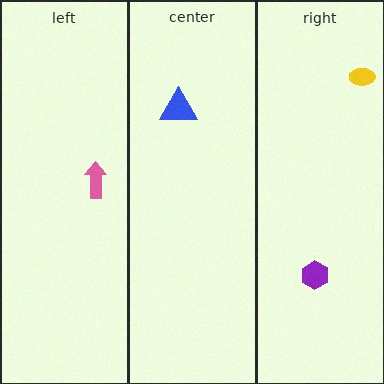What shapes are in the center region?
The blue triangle.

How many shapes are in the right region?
2.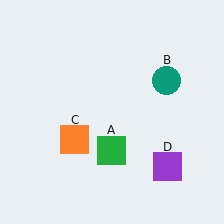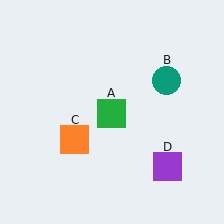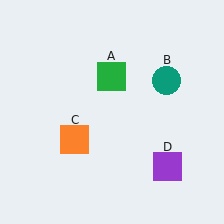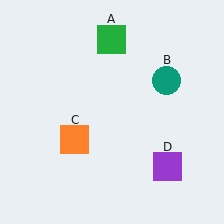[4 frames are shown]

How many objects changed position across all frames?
1 object changed position: green square (object A).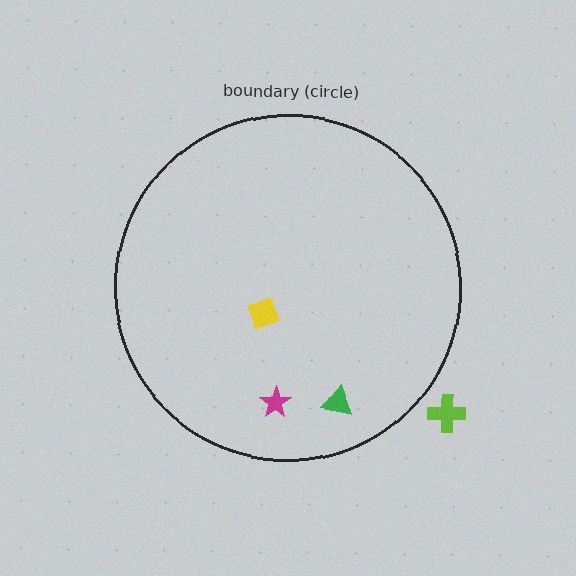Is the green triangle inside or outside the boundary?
Inside.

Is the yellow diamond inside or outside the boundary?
Inside.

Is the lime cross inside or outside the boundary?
Outside.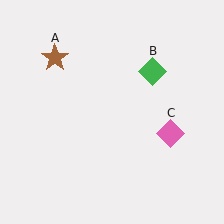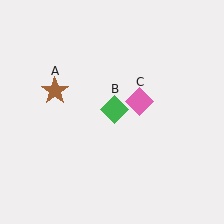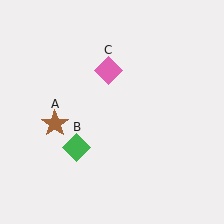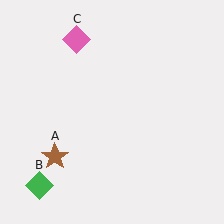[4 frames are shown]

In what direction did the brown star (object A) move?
The brown star (object A) moved down.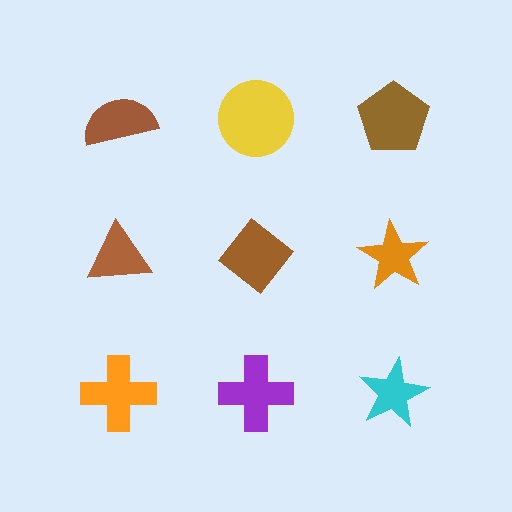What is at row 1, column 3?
A brown pentagon.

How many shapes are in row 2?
3 shapes.